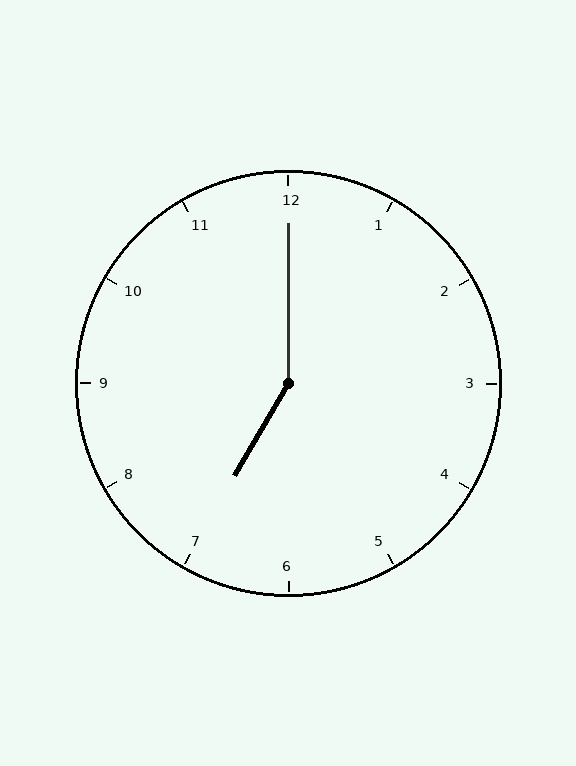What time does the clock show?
7:00.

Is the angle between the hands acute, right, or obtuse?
It is obtuse.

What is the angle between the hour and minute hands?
Approximately 150 degrees.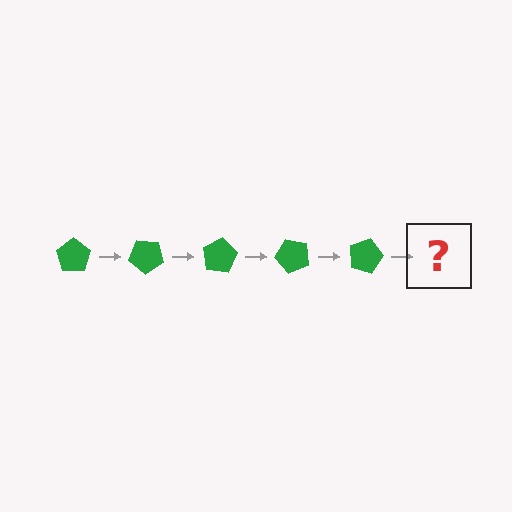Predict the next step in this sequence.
The next step is a green pentagon rotated 200 degrees.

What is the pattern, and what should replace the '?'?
The pattern is that the pentagon rotates 40 degrees each step. The '?' should be a green pentagon rotated 200 degrees.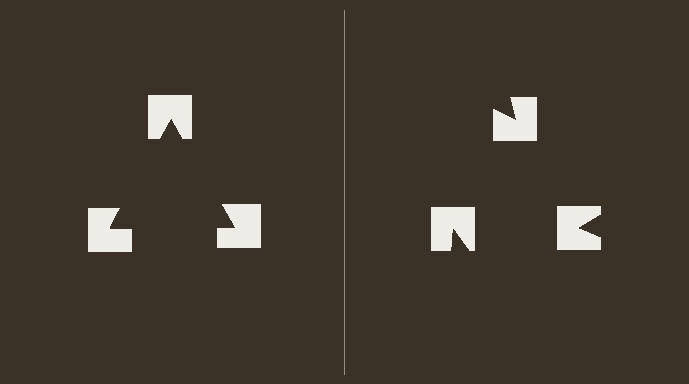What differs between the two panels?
The notched squares are positioned identically on both sides; only the wedge orientations differ. On the left they align to a triangle; on the right they are misaligned.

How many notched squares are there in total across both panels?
6 — 3 on each side.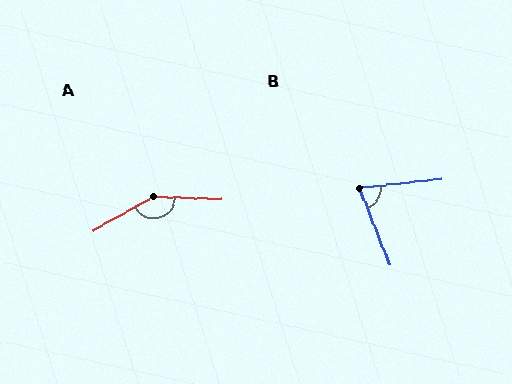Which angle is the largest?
A, at approximately 149 degrees.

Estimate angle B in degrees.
Approximately 75 degrees.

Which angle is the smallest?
B, at approximately 75 degrees.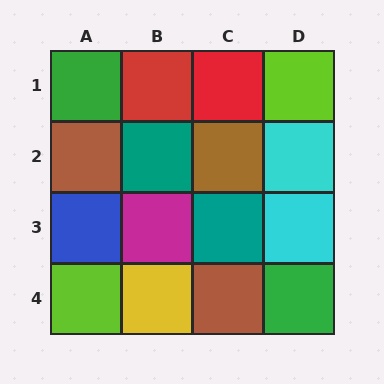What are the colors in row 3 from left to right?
Blue, magenta, teal, cyan.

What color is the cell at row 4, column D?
Green.